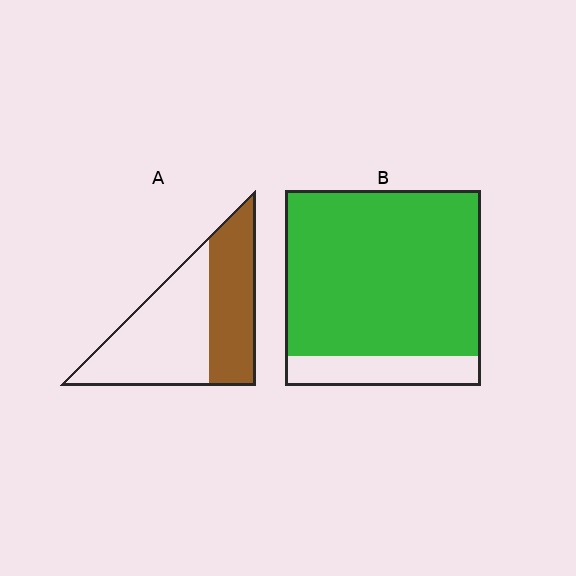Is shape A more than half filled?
No.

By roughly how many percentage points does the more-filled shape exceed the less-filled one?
By roughly 45 percentage points (B over A).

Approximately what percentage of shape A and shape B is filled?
A is approximately 40% and B is approximately 85%.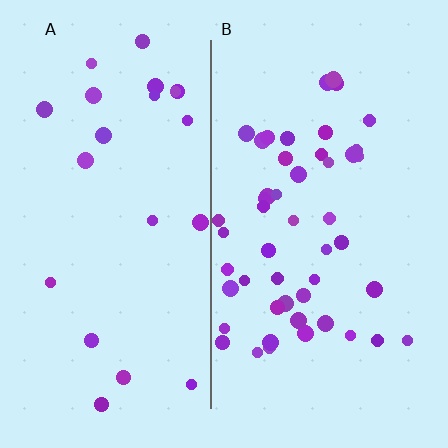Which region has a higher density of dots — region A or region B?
B (the right).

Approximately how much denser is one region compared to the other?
Approximately 2.2× — region B over region A.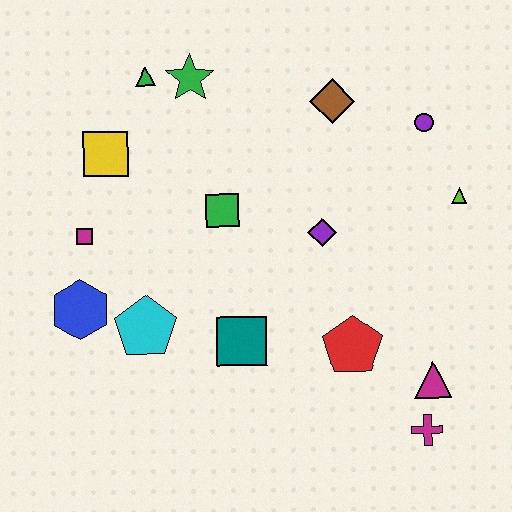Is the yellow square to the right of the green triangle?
No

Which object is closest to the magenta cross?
The magenta triangle is closest to the magenta cross.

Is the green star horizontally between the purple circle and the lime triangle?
No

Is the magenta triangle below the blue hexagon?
Yes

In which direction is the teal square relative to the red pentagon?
The teal square is to the left of the red pentagon.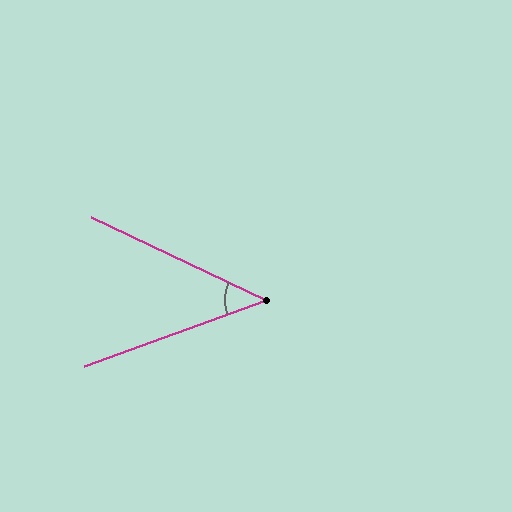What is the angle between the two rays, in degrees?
Approximately 45 degrees.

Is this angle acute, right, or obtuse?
It is acute.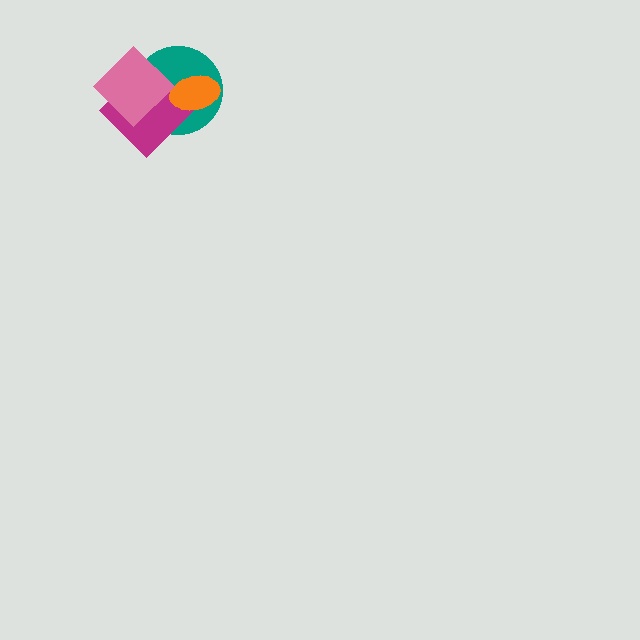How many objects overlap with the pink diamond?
2 objects overlap with the pink diamond.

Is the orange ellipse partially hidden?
No, no other shape covers it.